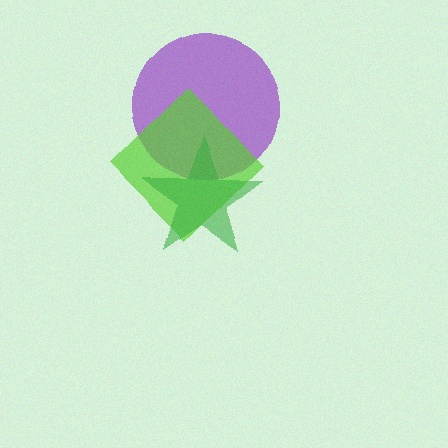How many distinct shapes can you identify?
There are 3 distinct shapes: a purple circle, a lime diamond, a green star.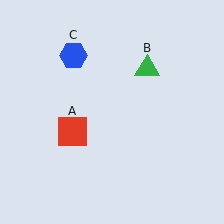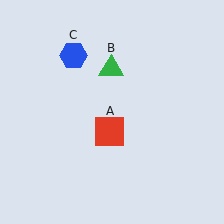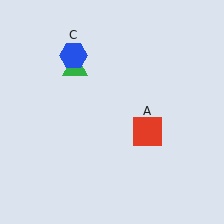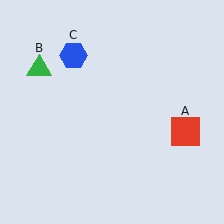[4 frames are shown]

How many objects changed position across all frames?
2 objects changed position: red square (object A), green triangle (object B).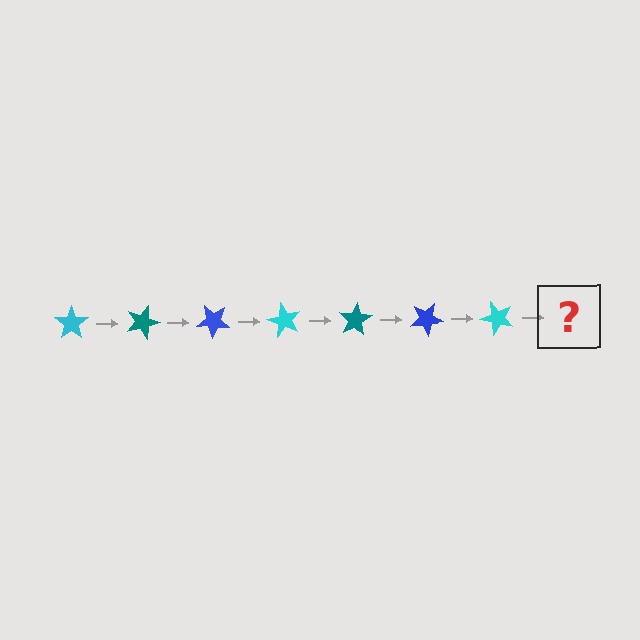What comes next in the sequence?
The next element should be a teal star, rotated 140 degrees from the start.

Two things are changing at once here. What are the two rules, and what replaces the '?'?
The two rules are that it rotates 20 degrees each step and the color cycles through cyan, teal, and blue. The '?' should be a teal star, rotated 140 degrees from the start.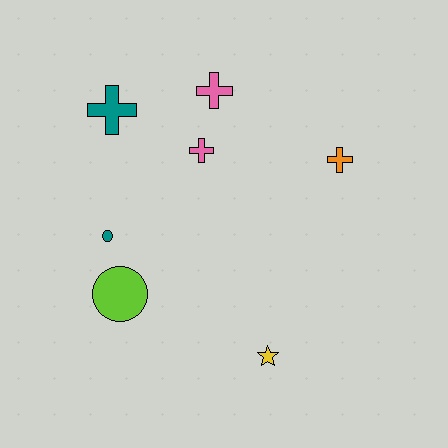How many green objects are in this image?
There are no green objects.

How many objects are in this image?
There are 7 objects.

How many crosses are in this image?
There are 4 crosses.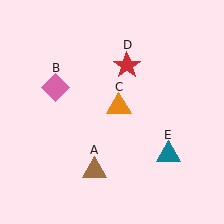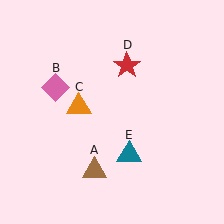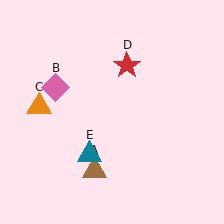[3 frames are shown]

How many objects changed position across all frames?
2 objects changed position: orange triangle (object C), teal triangle (object E).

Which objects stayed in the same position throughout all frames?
Brown triangle (object A) and pink diamond (object B) and red star (object D) remained stationary.